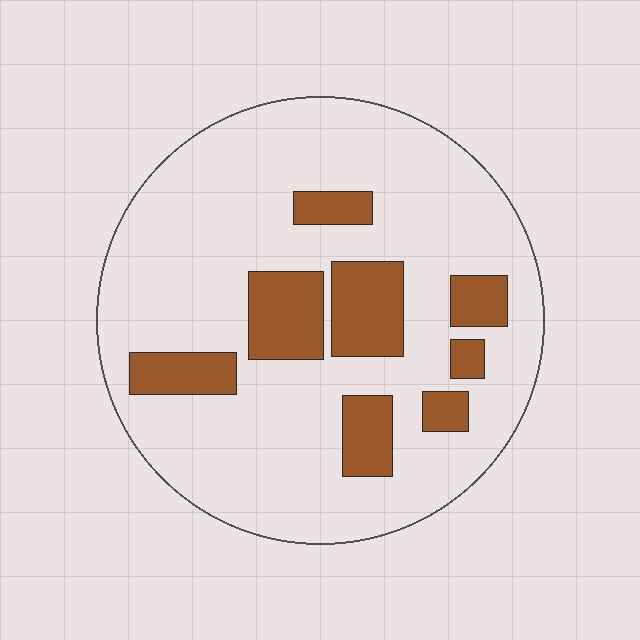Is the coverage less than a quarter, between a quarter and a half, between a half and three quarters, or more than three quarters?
Less than a quarter.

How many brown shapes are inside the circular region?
8.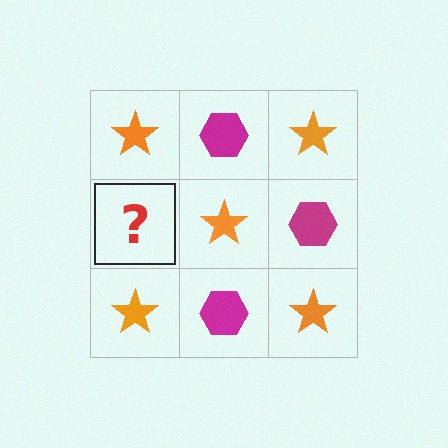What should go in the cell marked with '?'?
The missing cell should contain a magenta hexagon.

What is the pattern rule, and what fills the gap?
The rule is that it alternates orange star and magenta hexagon in a checkerboard pattern. The gap should be filled with a magenta hexagon.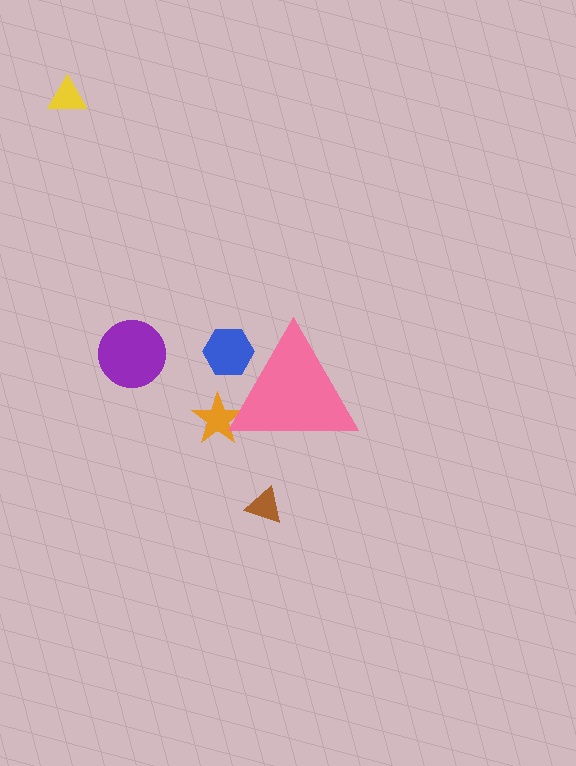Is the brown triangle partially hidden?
No, the brown triangle is fully visible.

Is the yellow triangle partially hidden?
No, the yellow triangle is fully visible.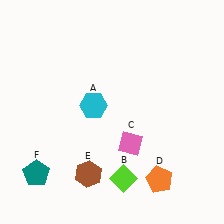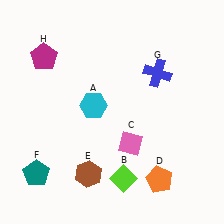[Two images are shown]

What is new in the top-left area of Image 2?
A magenta pentagon (H) was added in the top-left area of Image 2.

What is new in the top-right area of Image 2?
A blue cross (G) was added in the top-right area of Image 2.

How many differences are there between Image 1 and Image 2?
There are 2 differences between the two images.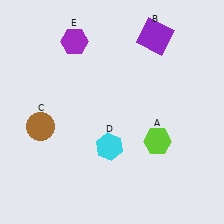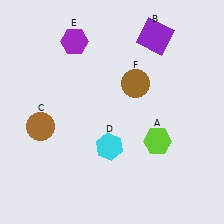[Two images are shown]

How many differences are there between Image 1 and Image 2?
There is 1 difference between the two images.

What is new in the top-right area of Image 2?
A brown circle (F) was added in the top-right area of Image 2.